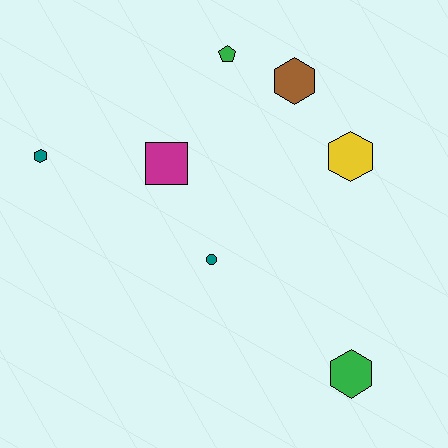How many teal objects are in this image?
There are 2 teal objects.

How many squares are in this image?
There is 1 square.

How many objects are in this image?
There are 7 objects.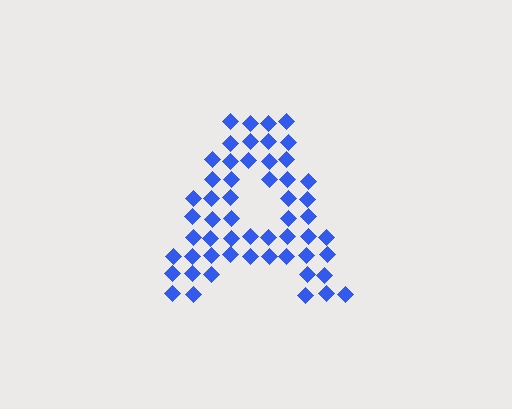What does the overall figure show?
The overall figure shows the letter A.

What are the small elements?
The small elements are diamonds.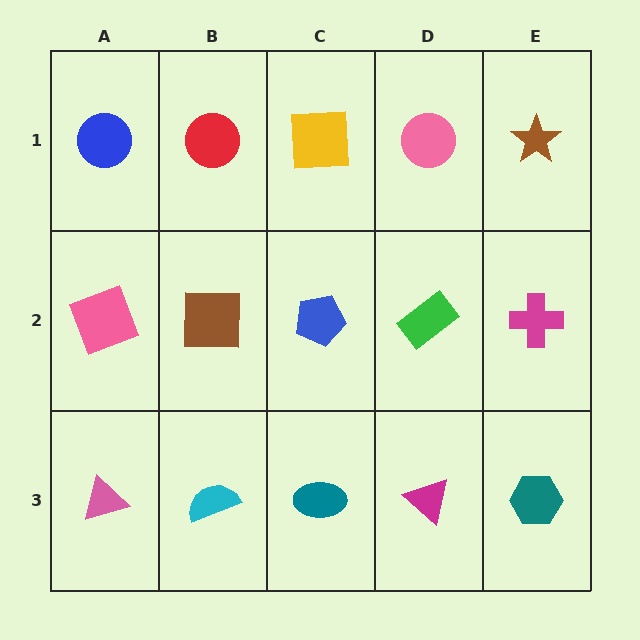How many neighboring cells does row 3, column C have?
3.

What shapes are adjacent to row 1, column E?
A magenta cross (row 2, column E), a pink circle (row 1, column D).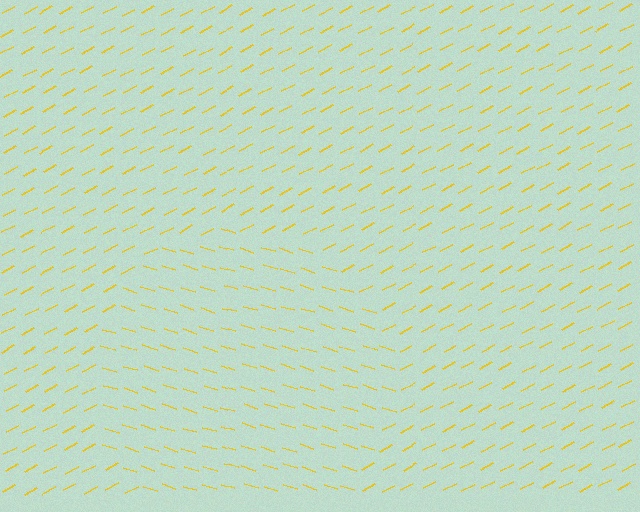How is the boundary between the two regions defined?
The boundary is defined purely by a change in line orientation (approximately 45 degrees difference). All lines are the same color and thickness.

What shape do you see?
I see a circle.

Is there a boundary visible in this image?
Yes, there is a texture boundary formed by a change in line orientation.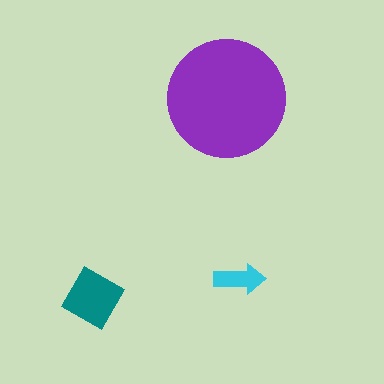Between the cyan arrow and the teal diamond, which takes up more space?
The teal diamond.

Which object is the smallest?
The cyan arrow.